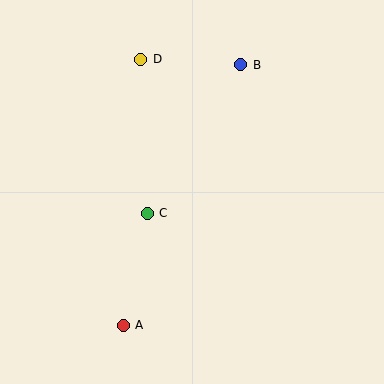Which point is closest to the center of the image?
Point C at (147, 213) is closest to the center.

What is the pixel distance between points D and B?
The distance between D and B is 100 pixels.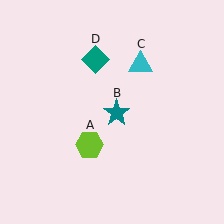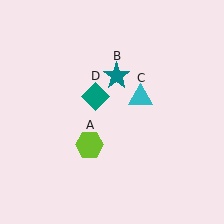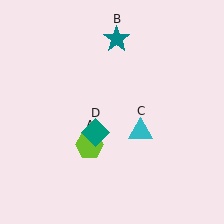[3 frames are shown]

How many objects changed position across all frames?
3 objects changed position: teal star (object B), cyan triangle (object C), teal diamond (object D).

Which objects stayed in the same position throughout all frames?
Lime hexagon (object A) remained stationary.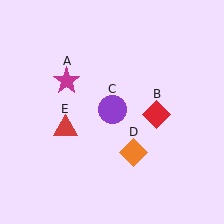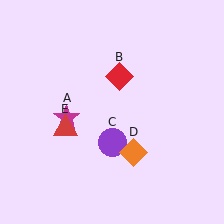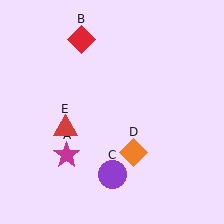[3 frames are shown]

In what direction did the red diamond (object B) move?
The red diamond (object B) moved up and to the left.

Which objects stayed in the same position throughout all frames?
Orange diamond (object D) and red triangle (object E) remained stationary.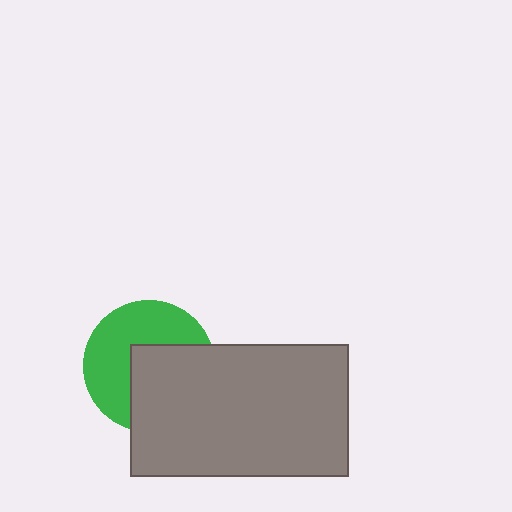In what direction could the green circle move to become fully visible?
The green circle could move toward the upper-left. That would shift it out from behind the gray rectangle entirely.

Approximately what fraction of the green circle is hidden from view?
Roughly 48% of the green circle is hidden behind the gray rectangle.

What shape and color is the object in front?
The object in front is a gray rectangle.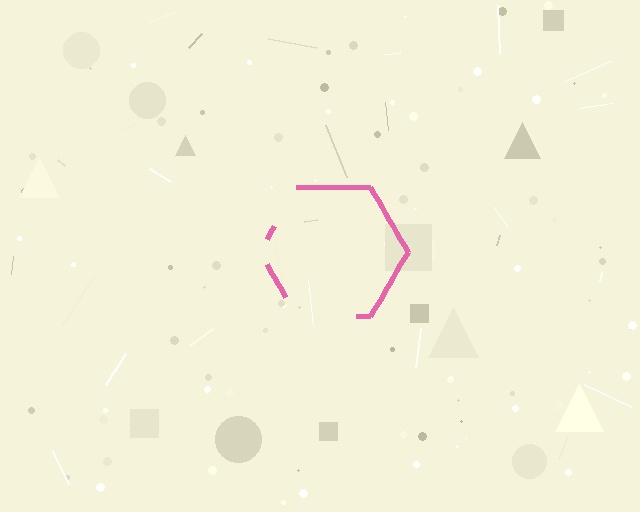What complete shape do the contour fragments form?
The contour fragments form a hexagon.